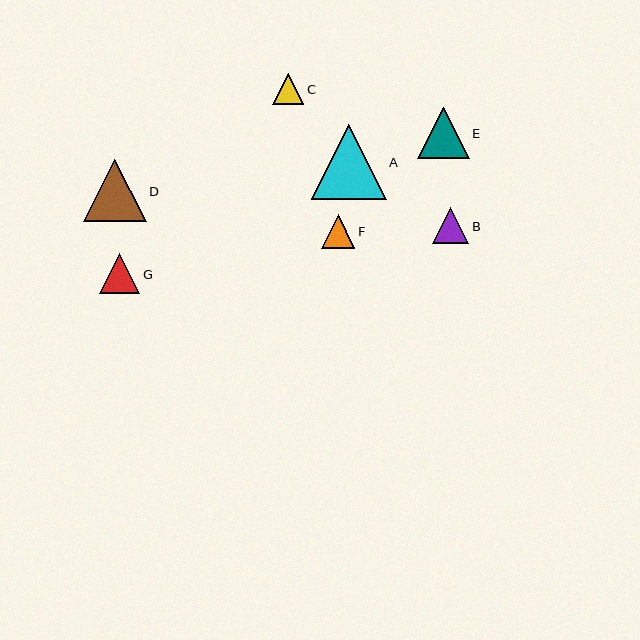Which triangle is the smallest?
Triangle C is the smallest with a size of approximately 31 pixels.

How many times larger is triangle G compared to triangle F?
Triangle G is approximately 1.2 times the size of triangle F.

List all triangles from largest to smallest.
From largest to smallest: A, D, E, G, B, F, C.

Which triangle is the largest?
Triangle A is the largest with a size of approximately 75 pixels.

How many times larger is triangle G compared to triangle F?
Triangle G is approximately 1.2 times the size of triangle F.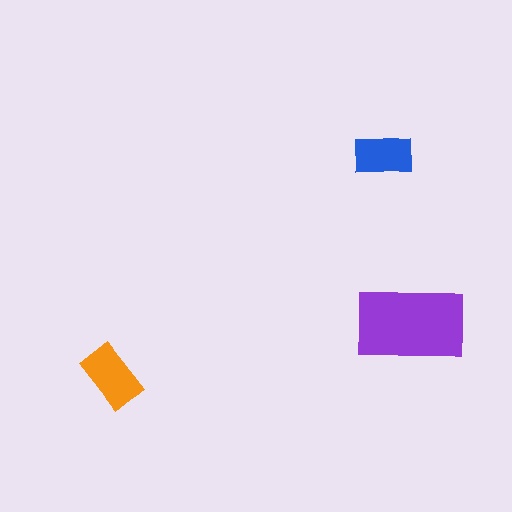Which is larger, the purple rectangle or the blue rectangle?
The purple one.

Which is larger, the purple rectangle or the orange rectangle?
The purple one.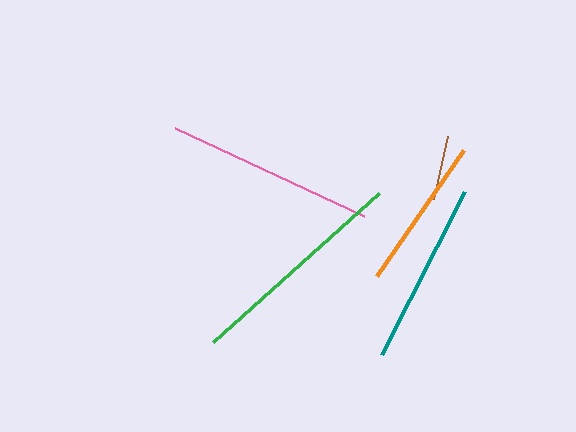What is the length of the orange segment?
The orange segment is approximately 154 pixels long.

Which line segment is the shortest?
The brown line is the shortest at approximately 64 pixels.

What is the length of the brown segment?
The brown segment is approximately 64 pixels long.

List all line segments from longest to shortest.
From longest to shortest: green, pink, teal, orange, brown.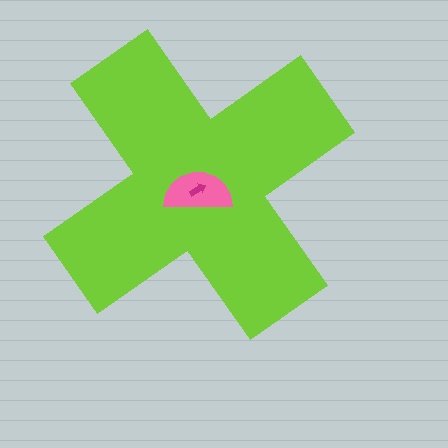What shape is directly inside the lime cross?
The pink semicircle.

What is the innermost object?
The magenta arrow.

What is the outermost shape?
The lime cross.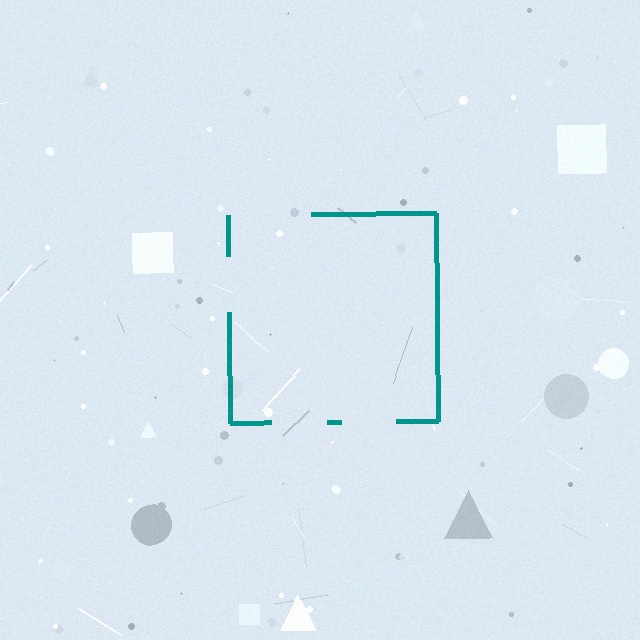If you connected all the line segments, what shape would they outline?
They would outline a square.